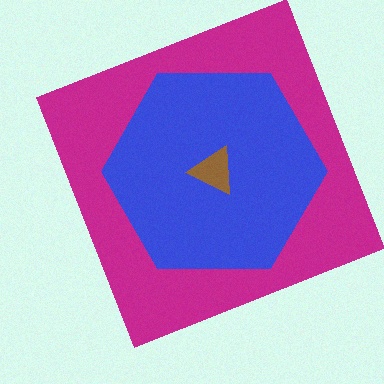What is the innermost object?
The brown triangle.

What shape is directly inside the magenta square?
The blue hexagon.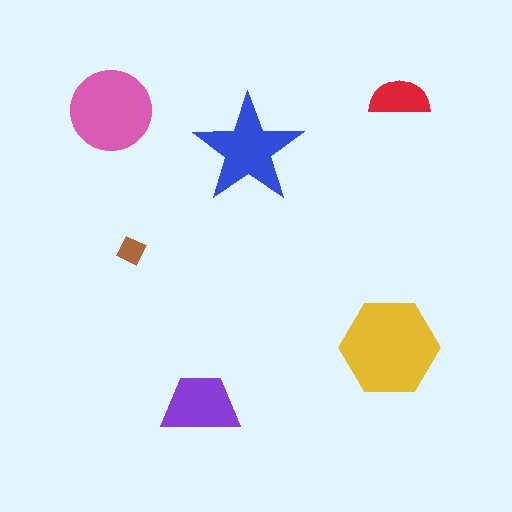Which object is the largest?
The yellow hexagon.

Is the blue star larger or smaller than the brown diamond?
Larger.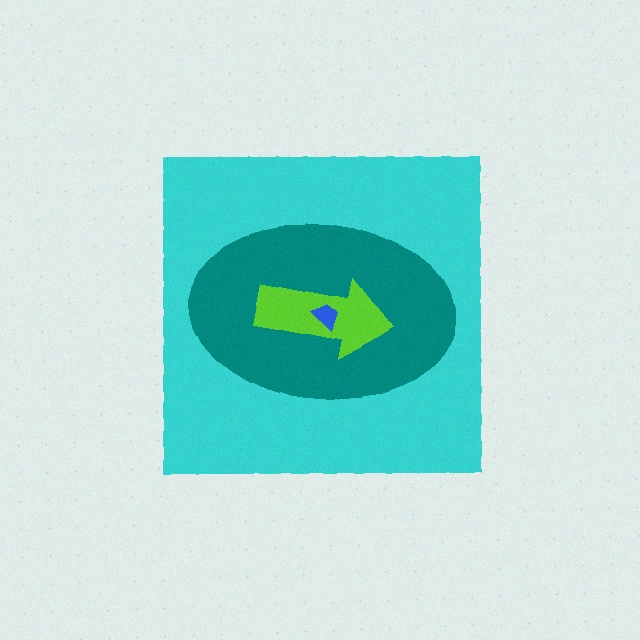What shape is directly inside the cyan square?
The teal ellipse.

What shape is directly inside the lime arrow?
The blue trapezoid.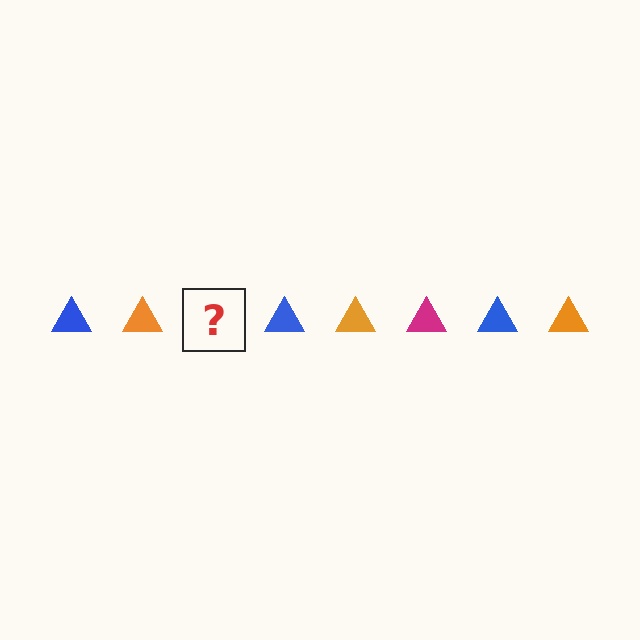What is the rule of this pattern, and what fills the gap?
The rule is that the pattern cycles through blue, orange, magenta triangles. The gap should be filled with a magenta triangle.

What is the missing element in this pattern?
The missing element is a magenta triangle.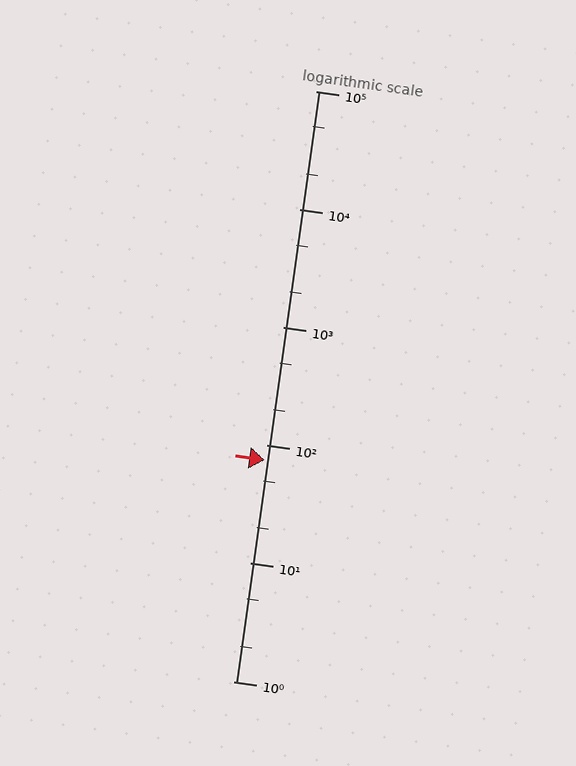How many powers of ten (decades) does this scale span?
The scale spans 5 decades, from 1 to 100000.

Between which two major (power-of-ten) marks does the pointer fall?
The pointer is between 10 and 100.